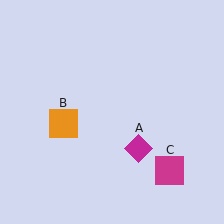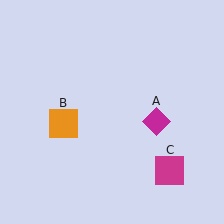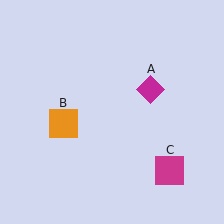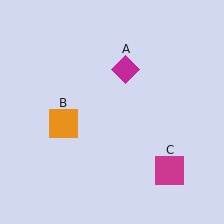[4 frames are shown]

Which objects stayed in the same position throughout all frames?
Orange square (object B) and magenta square (object C) remained stationary.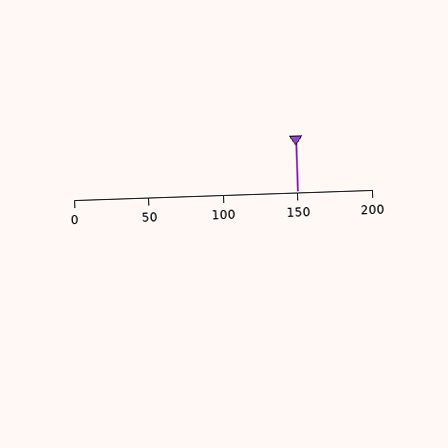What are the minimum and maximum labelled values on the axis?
The axis runs from 0 to 200.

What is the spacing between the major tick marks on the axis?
The major ticks are spaced 50 apart.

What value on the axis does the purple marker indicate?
The marker indicates approximately 150.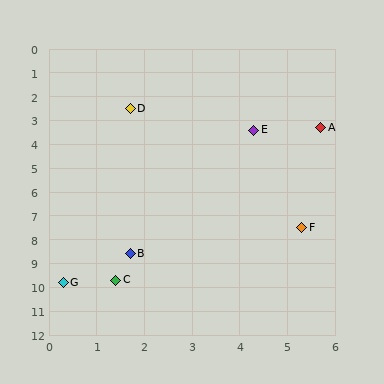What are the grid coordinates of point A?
Point A is at approximately (5.7, 3.3).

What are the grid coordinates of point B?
Point B is at approximately (1.7, 8.6).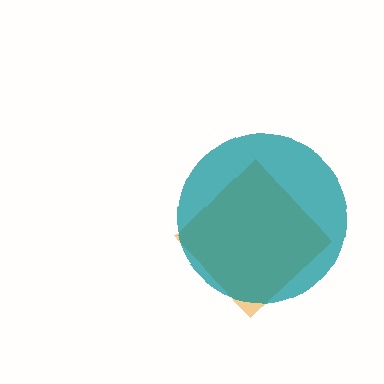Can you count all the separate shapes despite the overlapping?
Yes, there are 2 separate shapes.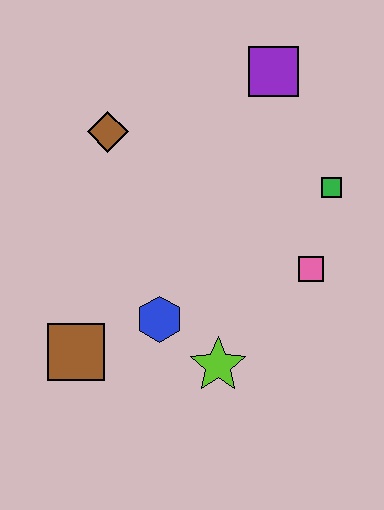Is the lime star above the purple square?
No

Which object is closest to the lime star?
The blue hexagon is closest to the lime star.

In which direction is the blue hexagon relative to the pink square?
The blue hexagon is to the left of the pink square.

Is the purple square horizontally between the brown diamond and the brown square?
No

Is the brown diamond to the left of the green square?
Yes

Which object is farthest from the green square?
The brown square is farthest from the green square.